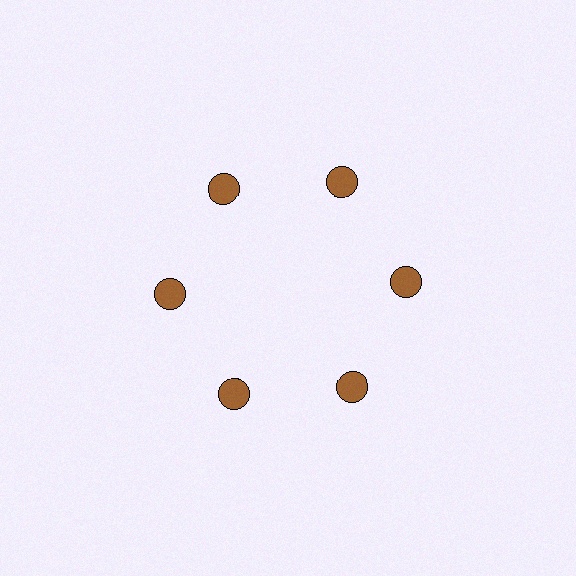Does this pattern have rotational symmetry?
Yes, this pattern has 6-fold rotational symmetry. It looks the same after rotating 60 degrees around the center.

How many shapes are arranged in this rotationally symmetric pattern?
There are 6 shapes, arranged in 6 groups of 1.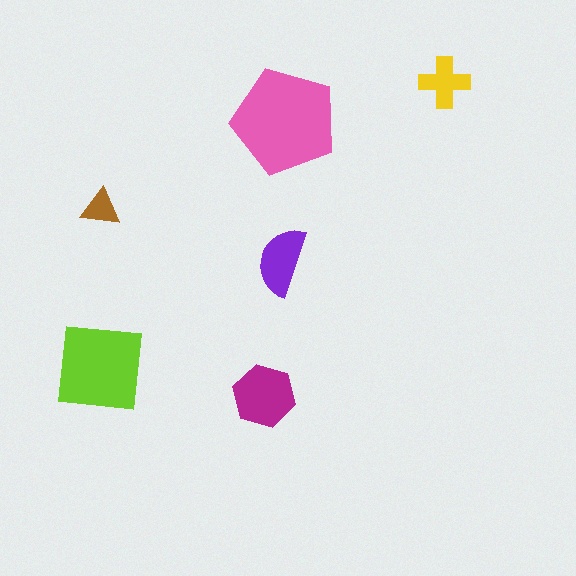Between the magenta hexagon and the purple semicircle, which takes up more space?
The magenta hexagon.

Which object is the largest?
The pink pentagon.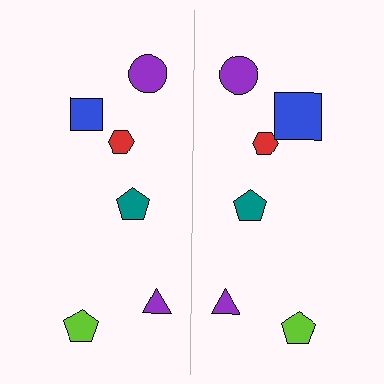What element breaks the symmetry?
The blue square on the right side has a different size than its mirror counterpart.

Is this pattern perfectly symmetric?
No, the pattern is not perfectly symmetric. The blue square on the right side has a different size than its mirror counterpart.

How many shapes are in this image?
There are 12 shapes in this image.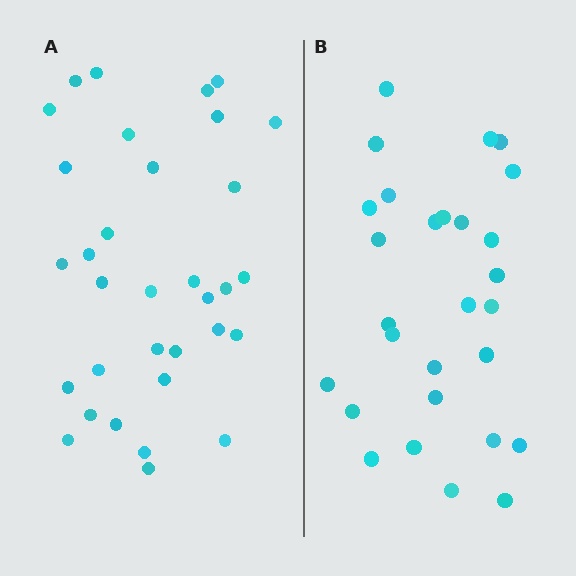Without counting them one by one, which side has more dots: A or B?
Region A (the left region) has more dots.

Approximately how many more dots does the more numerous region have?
Region A has about 5 more dots than region B.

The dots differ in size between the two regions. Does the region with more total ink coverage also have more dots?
No. Region B has more total ink coverage because its dots are larger, but region A actually contains more individual dots. Total area can be misleading — the number of items is what matters here.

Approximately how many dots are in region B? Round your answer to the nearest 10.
About 30 dots. (The exact count is 28, which rounds to 30.)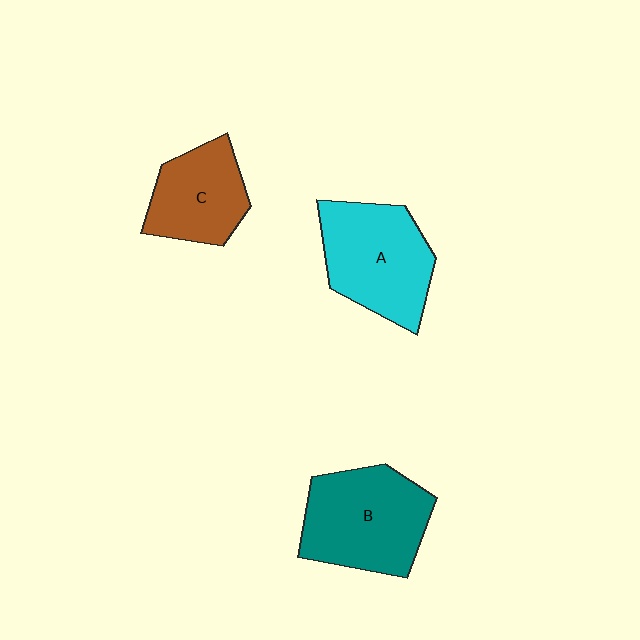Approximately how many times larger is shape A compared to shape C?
Approximately 1.3 times.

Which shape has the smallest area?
Shape C (brown).